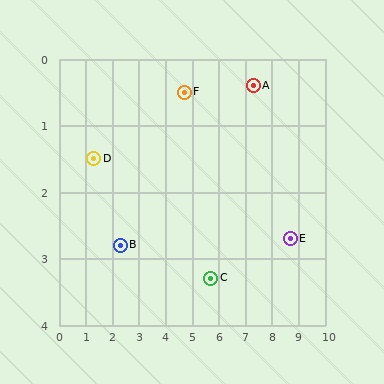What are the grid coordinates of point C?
Point C is at approximately (5.7, 3.3).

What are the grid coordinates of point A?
Point A is at approximately (7.3, 0.4).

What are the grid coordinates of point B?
Point B is at approximately (2.3, 2.8).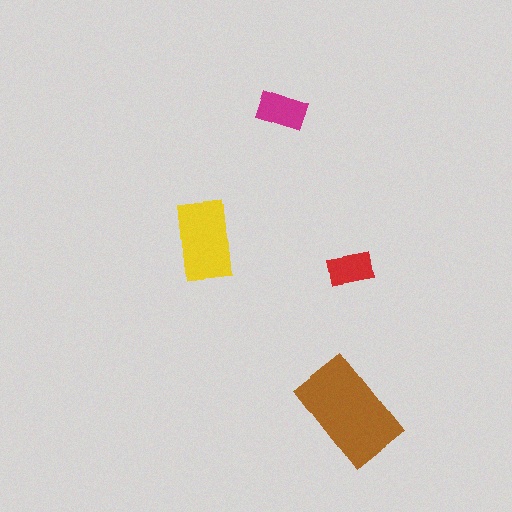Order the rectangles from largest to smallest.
the brown one, the yellow one, the magenta one, the red one.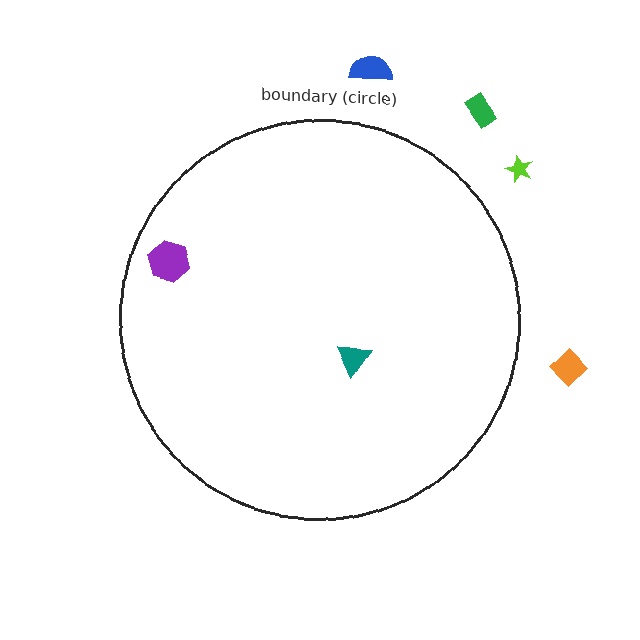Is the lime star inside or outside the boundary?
Outside.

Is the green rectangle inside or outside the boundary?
Outside.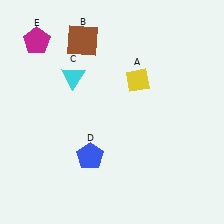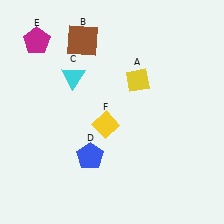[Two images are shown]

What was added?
A yellow diamond (F) was added in Image 2.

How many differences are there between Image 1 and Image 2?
There is 1 difference between the two images.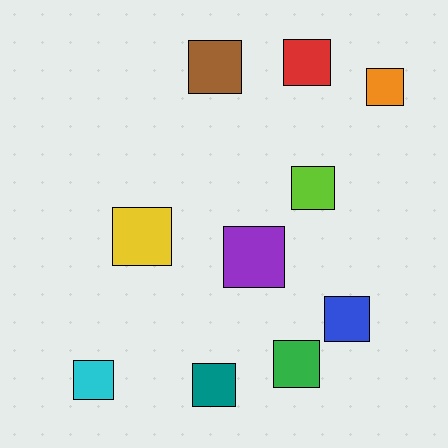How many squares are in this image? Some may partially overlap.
There are 10 squares.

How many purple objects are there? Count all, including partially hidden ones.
There is 1 purple object.